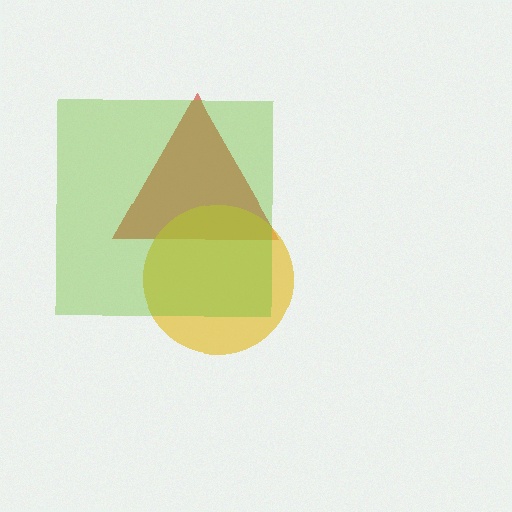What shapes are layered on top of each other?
The layered shapes are: a red triangle, a yellow circle, a lime square.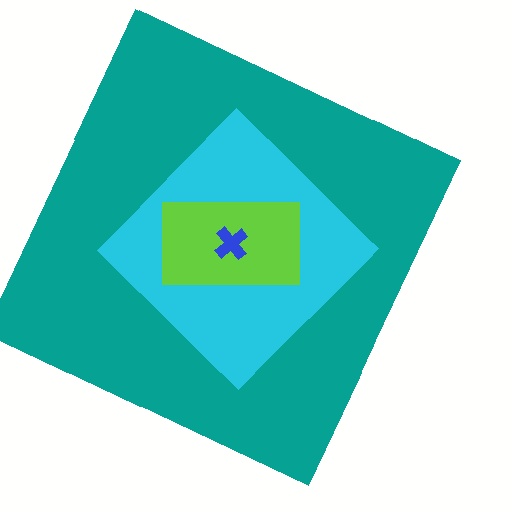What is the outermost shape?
The teal square.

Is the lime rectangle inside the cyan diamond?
Yes.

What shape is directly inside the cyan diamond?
The lime rectangle.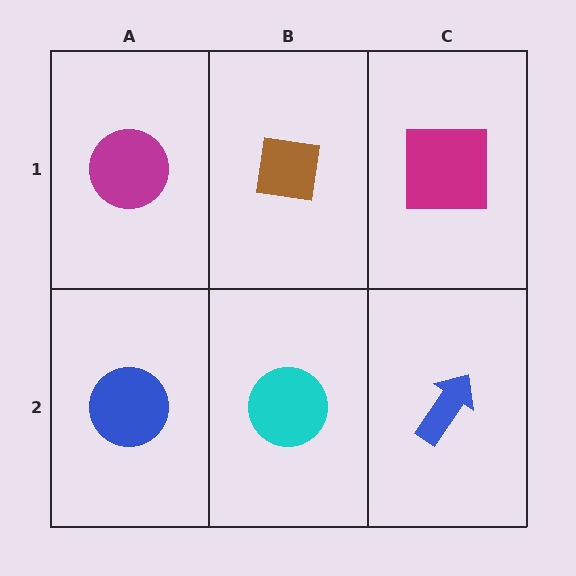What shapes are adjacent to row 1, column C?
A blue arrow (row 2, column C), a brown square (row 1, column B).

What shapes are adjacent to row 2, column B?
A brown square (row 1, column B), a blue circle (row 2, column A), a blue arrow (row 2, column C).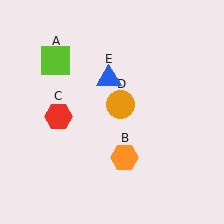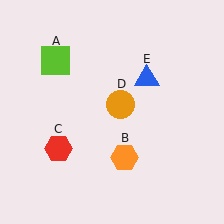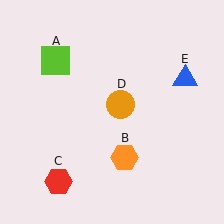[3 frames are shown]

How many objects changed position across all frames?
2 objects changed position: red hexagon (object C), blue triangle (object E).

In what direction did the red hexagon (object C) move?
The red hexagon (object C) moved down.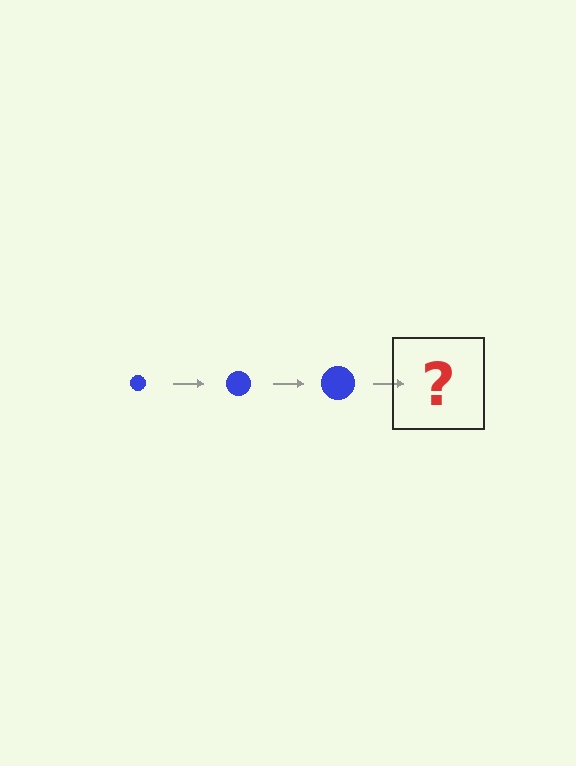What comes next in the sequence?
The next element should be a blue circle, larger than the previous one.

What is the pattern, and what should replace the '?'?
The pattern is that the circle gets progressively larger each step. The '?' should be a blue circle, larger than the previous one.